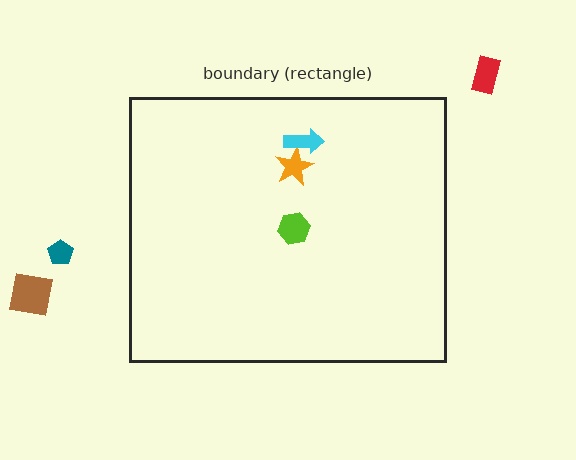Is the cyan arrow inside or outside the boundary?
Inside.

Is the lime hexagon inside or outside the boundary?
Inside.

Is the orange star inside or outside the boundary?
Inside.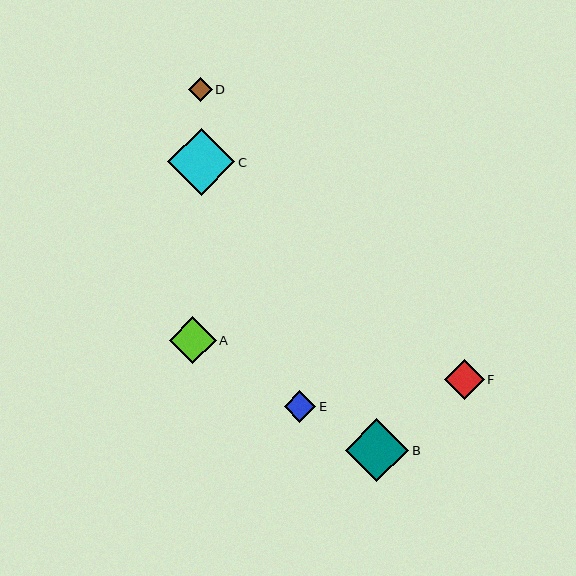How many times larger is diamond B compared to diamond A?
Diamond B is approximately 1.4 times the size of diamond A.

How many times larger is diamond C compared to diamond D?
Diamond C is approximately 2.8 times the size of diamond D.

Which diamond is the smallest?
Diamond D is the smallest with a size of approximately 24 pixels.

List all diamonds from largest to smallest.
From largest to smallest: C, B, A, F, E, D.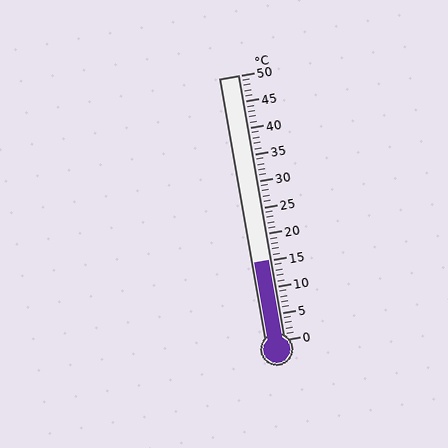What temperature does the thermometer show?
The thermometer shows approximately 15°C.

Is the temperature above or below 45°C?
The temperature is below 45°C.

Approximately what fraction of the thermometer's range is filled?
The thermometer is filled to approximately 30% of its range.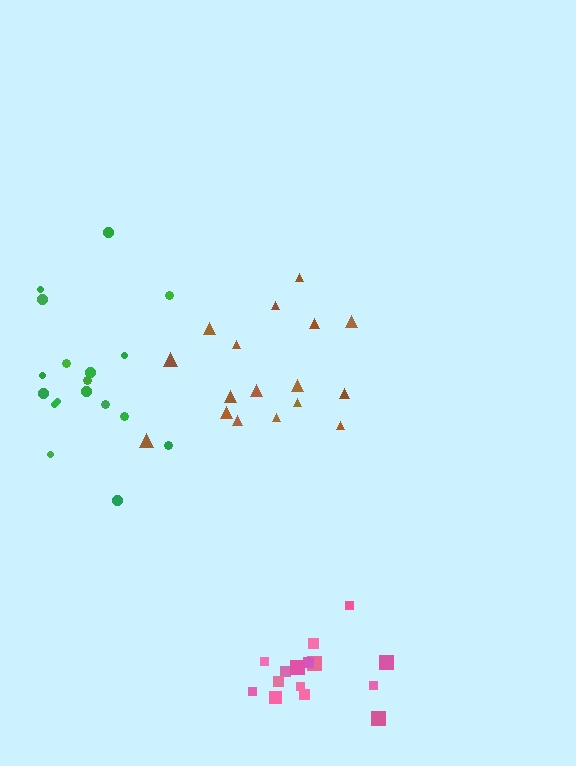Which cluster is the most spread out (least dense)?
Pink.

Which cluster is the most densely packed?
Brown.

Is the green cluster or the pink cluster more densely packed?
Green.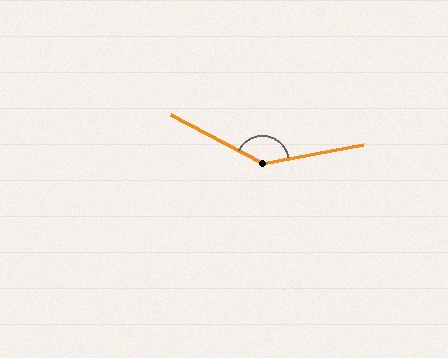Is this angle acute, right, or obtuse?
It is obtuse.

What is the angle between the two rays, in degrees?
Approximately 142 degrees.